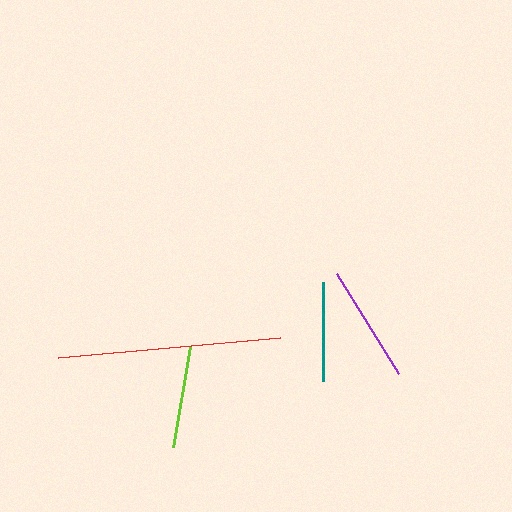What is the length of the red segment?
The red segment is approximately 223 pixels long.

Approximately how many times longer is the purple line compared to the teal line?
The purple line is approximately 1.2 times the length of the teal line.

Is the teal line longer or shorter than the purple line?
The purple line is longer than the teal line.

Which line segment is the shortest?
The teal line is the shortest at approximately 99 pixels.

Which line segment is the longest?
The red line is the longest at approximately 223 pixels.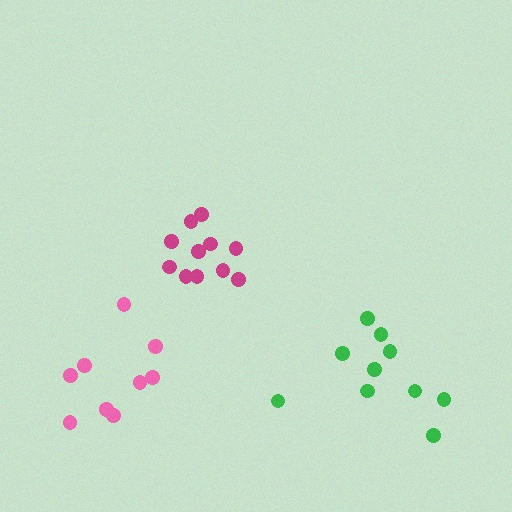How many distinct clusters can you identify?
There are 3 distinct clusters.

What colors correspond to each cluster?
The clusters are colored: pink, green, magenta.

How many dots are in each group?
Group 1: 9 dots, Group 2: 10 dots, Group 3: 11 dots (30 total).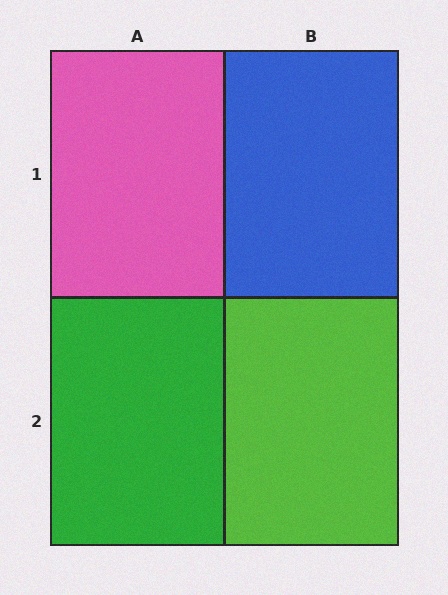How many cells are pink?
1 cell is pink.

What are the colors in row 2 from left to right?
Green, lime.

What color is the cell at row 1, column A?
Pink.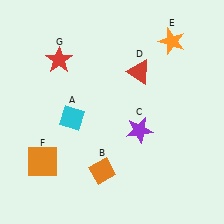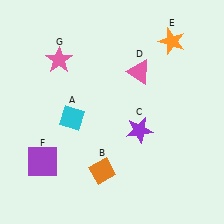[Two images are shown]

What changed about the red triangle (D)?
In Image 1, D is red. In Image 2, it changed to pink.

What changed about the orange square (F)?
In Image 1, F is orange. In Image 2, it changed to purple.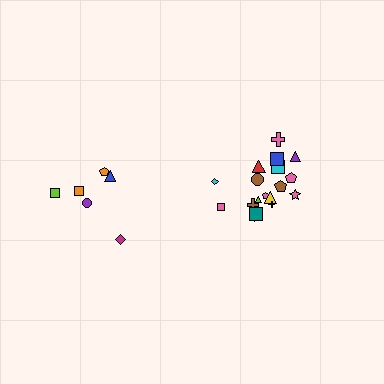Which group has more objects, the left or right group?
The right group.